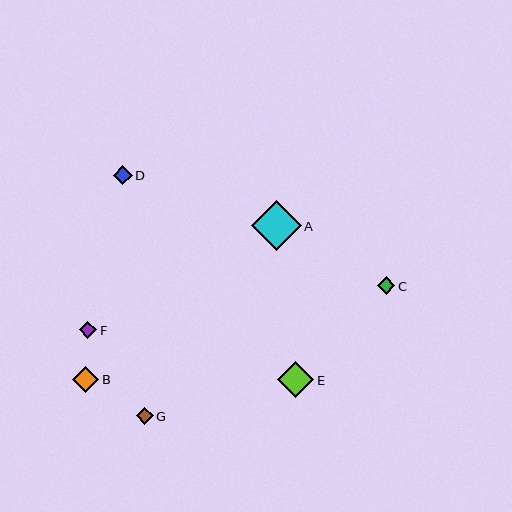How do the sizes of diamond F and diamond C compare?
Diamond F and diamond C are approximately the same size.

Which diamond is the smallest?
Diamond G is the smallest with a size of approximately 17 pixels.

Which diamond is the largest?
Diamond A is the largest with a size of approximately 50 pixels.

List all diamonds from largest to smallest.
From largest to smallest: A, E, B, D, F, C, G.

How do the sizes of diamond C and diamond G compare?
Diamond C and diamond G are approximately the same size.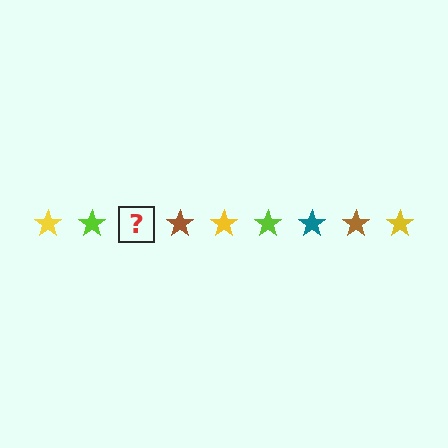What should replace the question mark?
The question mark should be replaced with a teal star.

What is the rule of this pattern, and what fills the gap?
The rule is that the pattern cycles through yellow, lime, teal, brown stars. The gap should be filled with a teal star.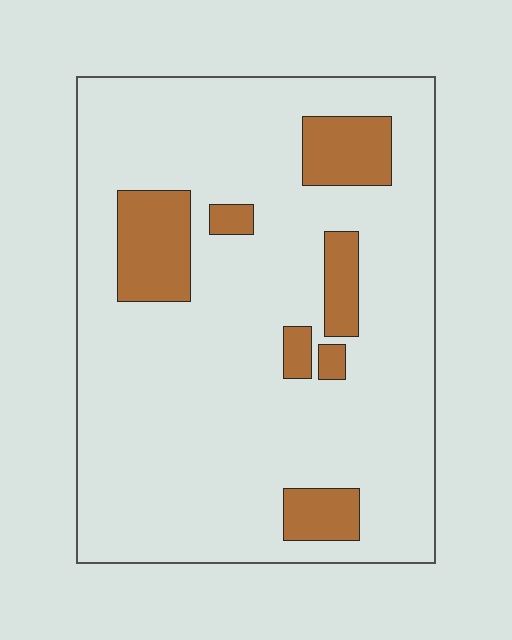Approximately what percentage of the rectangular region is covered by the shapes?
Approximately 15%.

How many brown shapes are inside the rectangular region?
7.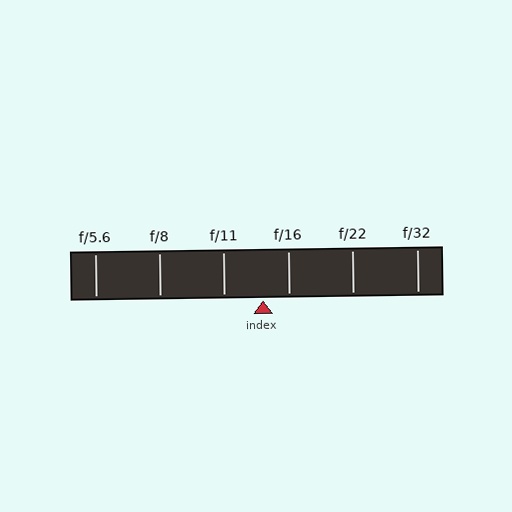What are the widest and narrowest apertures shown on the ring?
The widest aperture shown is f/5.6 and the narrowest is f/32.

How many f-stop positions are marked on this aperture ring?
There are 6 f-stop positions marked.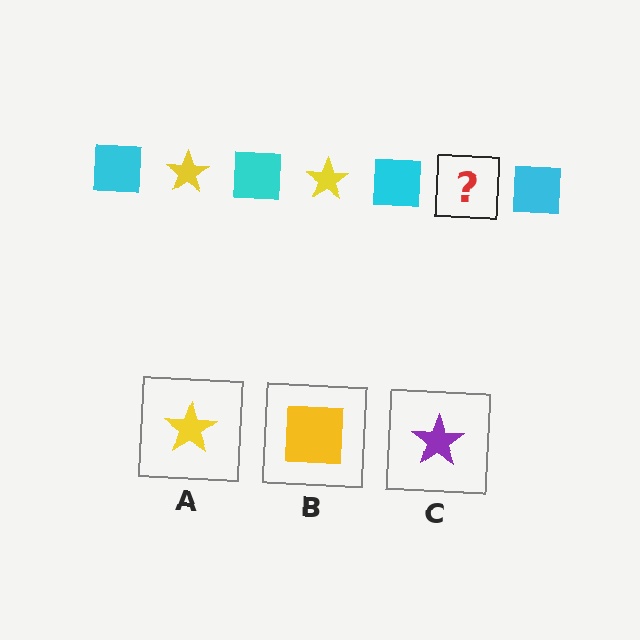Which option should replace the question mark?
Option A.